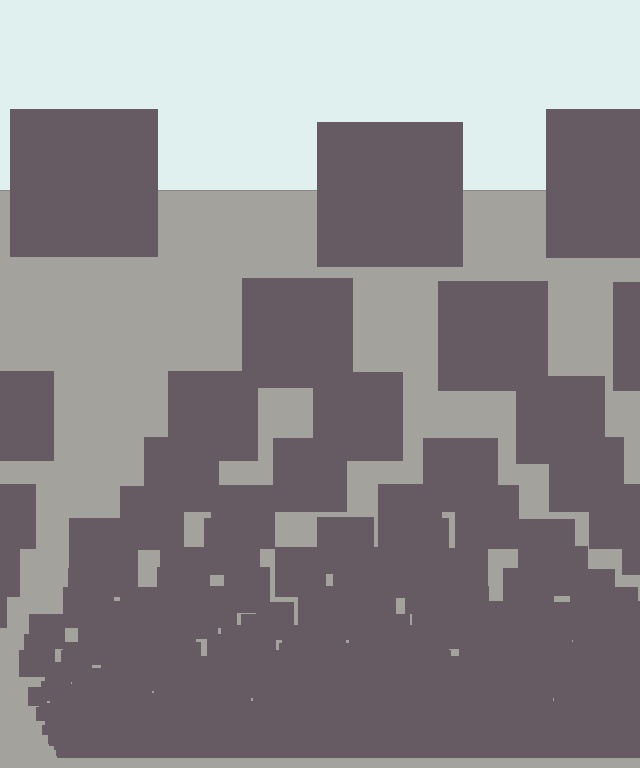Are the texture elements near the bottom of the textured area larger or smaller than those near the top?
Smaller. The gradient is inverted — elements near the bottom are smaller and denser.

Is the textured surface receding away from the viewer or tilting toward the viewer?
The surface appears to tilt toward the viewer. Texture elements get larger and sparser toward the top.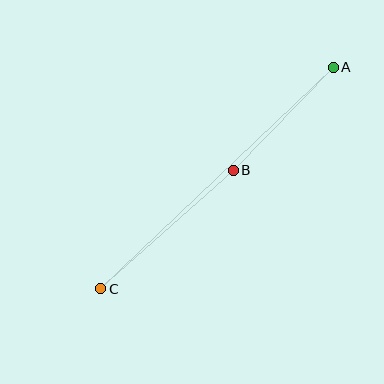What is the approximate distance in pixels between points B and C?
The distance between B and C is approximately 178 pixels.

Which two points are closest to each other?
Points A and B are closest to each other.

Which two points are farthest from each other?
Points A and C are farthest from each other.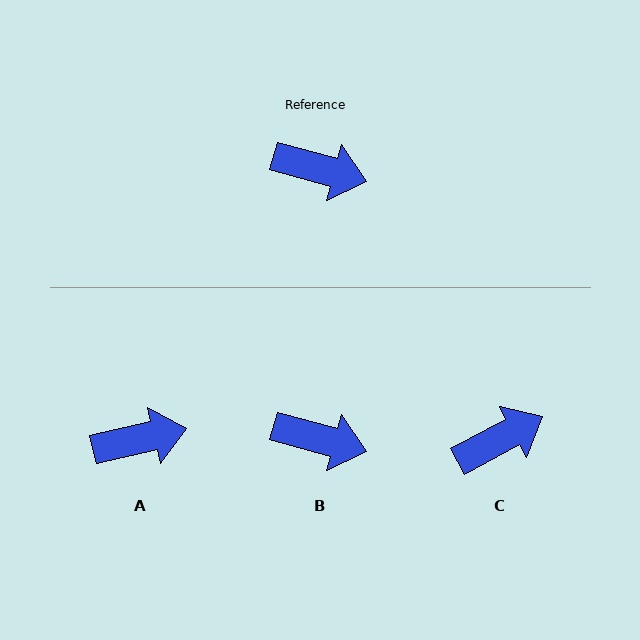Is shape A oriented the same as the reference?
No, it is off by about 28 degrees.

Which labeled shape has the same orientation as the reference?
B.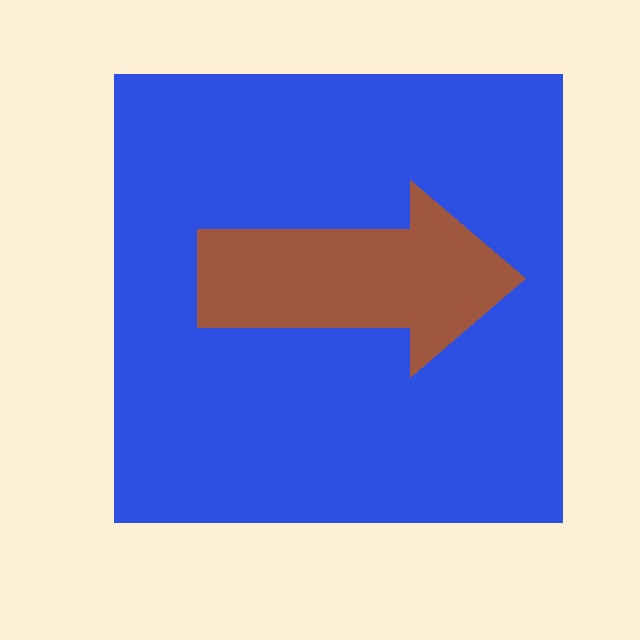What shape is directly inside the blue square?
The brown arrow.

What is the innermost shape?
The brown arrow.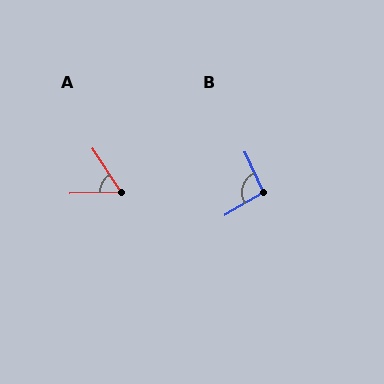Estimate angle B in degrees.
Approximately 96 degrees.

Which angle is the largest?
B, at approximately 96 degrees.